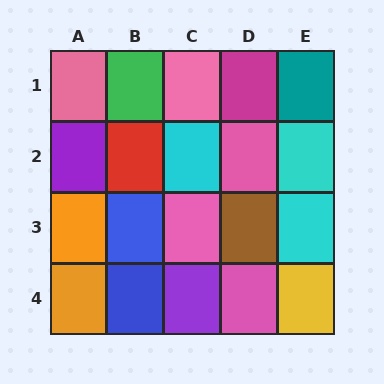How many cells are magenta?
1 cell is magenta.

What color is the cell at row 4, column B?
Blue.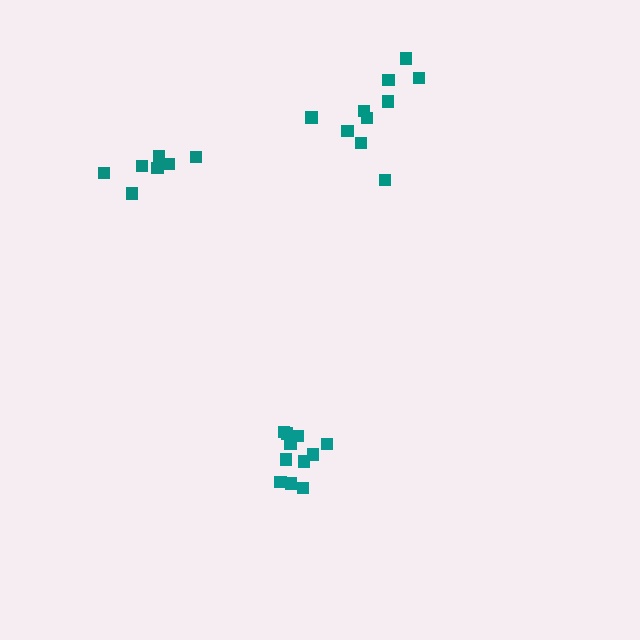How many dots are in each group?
Group 1: 11 dots, Group 2: 10 dots, Group 3: 7 dots (28 total).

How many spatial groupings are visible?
There are 3 spatial groupings.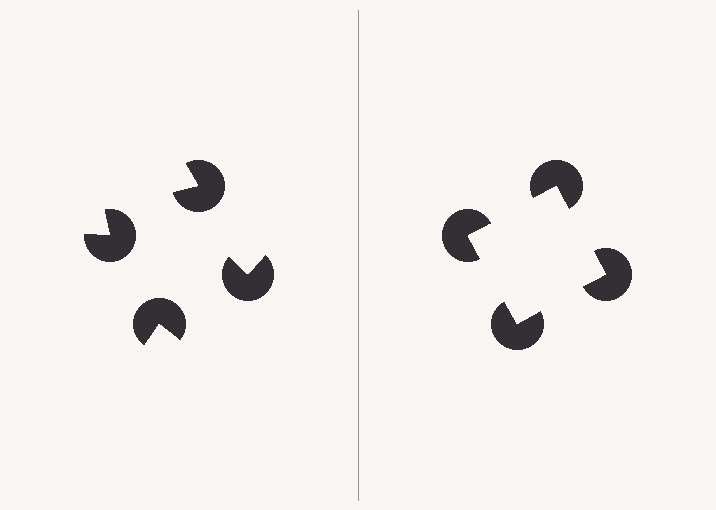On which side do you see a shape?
An illusory square appears on the right side. On the left side the wedge cuts are rotated, so no coherent shape forms.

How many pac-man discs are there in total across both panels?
8 — 4 on each side.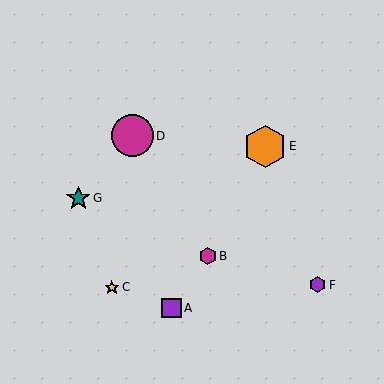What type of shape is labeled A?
Shape A is a purple square.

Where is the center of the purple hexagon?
The center of the purple hexagon is at (318, 285).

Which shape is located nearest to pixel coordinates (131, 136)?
The magenta circle (labeled D) at (133, 136) is nearest to that location.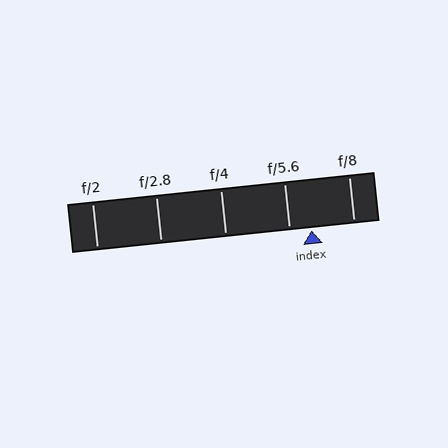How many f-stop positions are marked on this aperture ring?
There are 5 f-stop positions marked.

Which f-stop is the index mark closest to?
The index mark is closest to f/5.6.